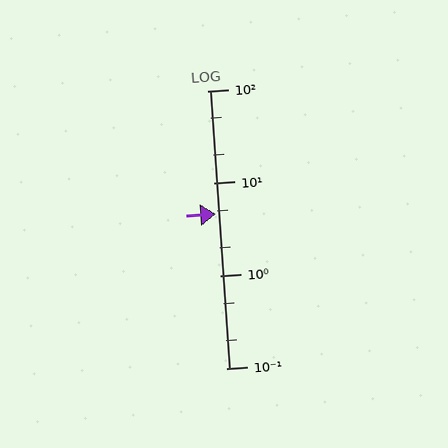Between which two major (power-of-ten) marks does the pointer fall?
The pointer is between 1 and 10.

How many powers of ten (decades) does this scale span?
The scale spans 3 decades, from 0.1 to 100.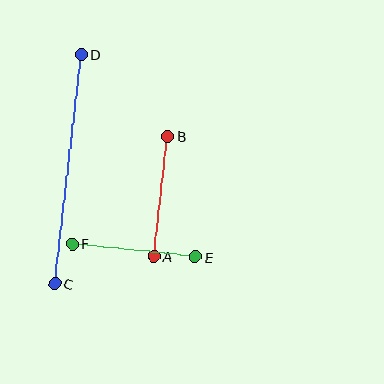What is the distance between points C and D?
The distance is approximately 231 pixels.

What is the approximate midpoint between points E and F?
The midpoint is at approximately (134, 251) pixels.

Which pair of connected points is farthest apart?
Points C and D are farthest apart.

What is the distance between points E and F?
The distance is approximately 124 pixels.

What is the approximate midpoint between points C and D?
The midpoint is at approximately (68, 169) pixels.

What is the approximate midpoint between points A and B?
The midpoint is at approximately (161, 196) pixels.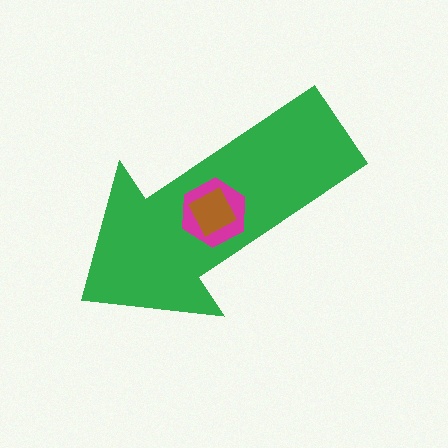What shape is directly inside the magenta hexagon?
The brown square.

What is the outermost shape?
The green arrow.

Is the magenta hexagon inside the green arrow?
Yes.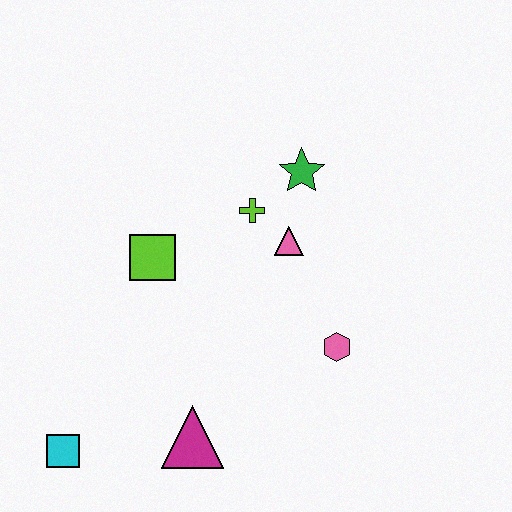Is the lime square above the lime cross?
No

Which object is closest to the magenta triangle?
The cyan square is closest to the magenta triangle.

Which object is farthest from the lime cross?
The cyan square is farthest from the lime cross.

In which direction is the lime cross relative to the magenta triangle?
The lime cross is above the magenta triangle.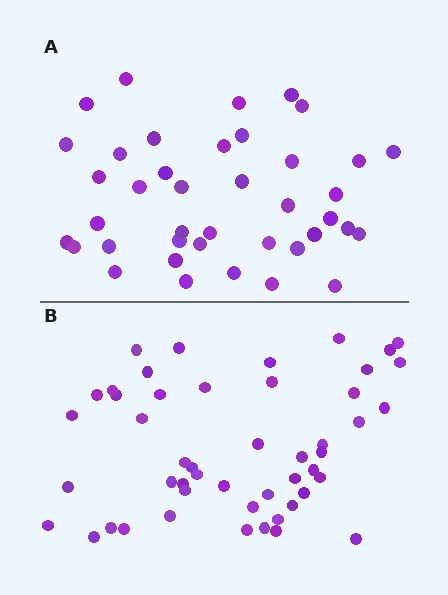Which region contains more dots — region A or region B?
Region B (the bottom region) has more dots.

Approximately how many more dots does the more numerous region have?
Region B has roughly 8 or so more dots than region A.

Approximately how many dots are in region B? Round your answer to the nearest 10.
About 50 dots. (The exact count is 49, which rounds to 50.)